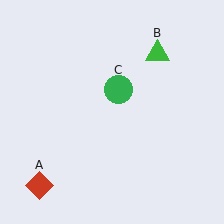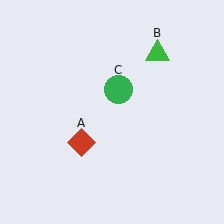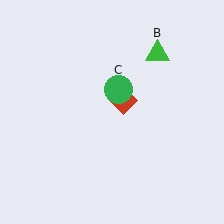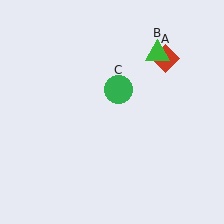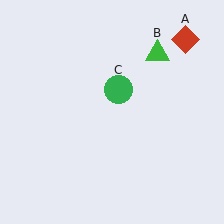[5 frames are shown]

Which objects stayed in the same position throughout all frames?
Green triangle (object B) and green circle (object C) remained stationary.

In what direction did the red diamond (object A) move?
The red diamond (object A) moved up and to the right.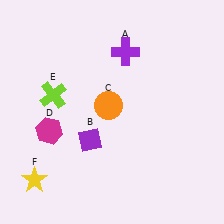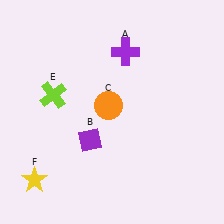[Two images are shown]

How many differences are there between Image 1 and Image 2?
There is 1 difference between the two images.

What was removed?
The magenta hexagon (D) was removed in Image 2.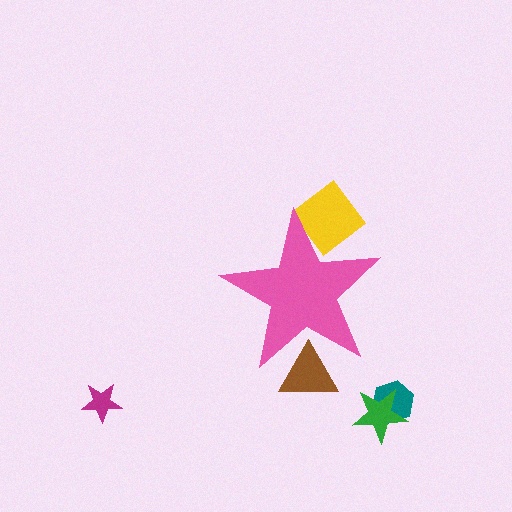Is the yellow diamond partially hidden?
Yes, the yellow diamond is partially hidden behind the pink star.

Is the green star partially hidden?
No, the green star is fully visible.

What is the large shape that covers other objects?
A pink star.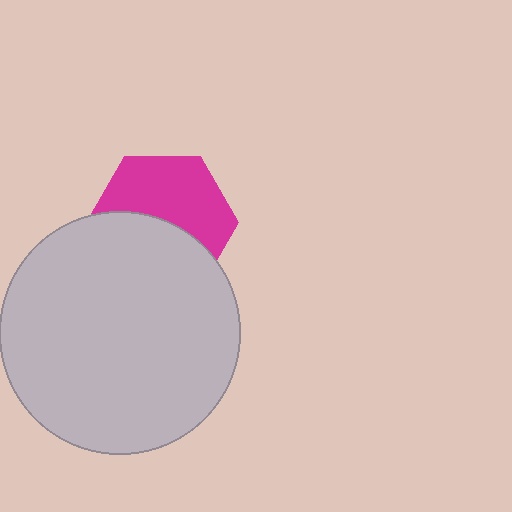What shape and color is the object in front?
The object in front is a light gray circle.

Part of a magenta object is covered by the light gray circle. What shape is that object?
It is a hexagon.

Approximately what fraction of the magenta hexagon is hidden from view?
Roughly 47% of the magenta hexagon is hidden behind the light gray circle.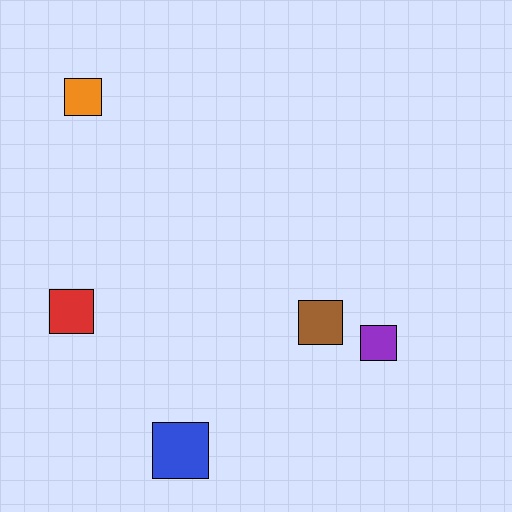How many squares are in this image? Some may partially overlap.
There are 5 squares.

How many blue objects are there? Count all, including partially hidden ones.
There is 1 blue object.